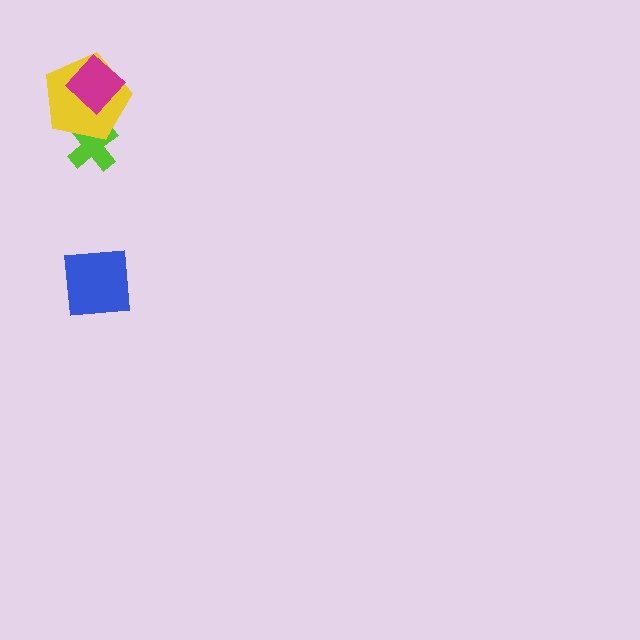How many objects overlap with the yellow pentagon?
2 objects overlap with the yellow pentagon.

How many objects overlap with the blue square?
0 objects overlap with the blue square.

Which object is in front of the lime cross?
The yellow pentagon is in front of the lime cross.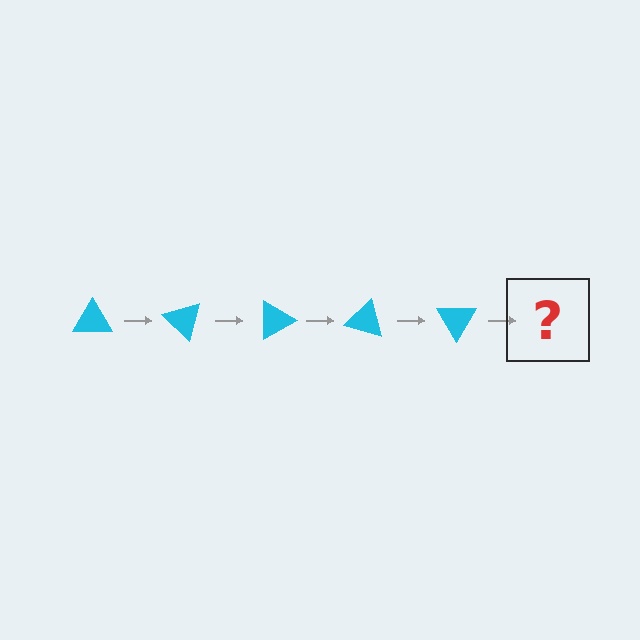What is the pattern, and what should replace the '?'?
The pattern is that the triangle rotates 45 degrees each step. The '?' should be a cyan triangle rotated 225 degrees.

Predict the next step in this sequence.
The next step is a cyan triangle rotated 225 degrees.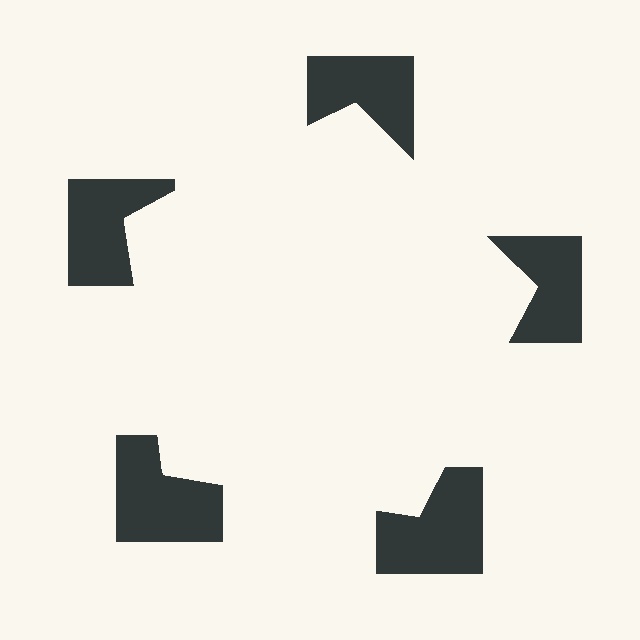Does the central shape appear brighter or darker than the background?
It typically appears slightly brighter than the background, even though no actual brightness change is drawn.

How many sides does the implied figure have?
5 sides.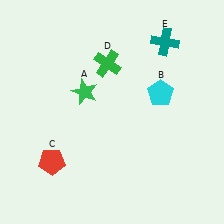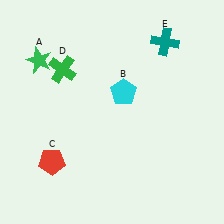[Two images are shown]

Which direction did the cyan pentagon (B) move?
The cyan pentagon (B) moved left.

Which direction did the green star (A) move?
The green star (A) moved left.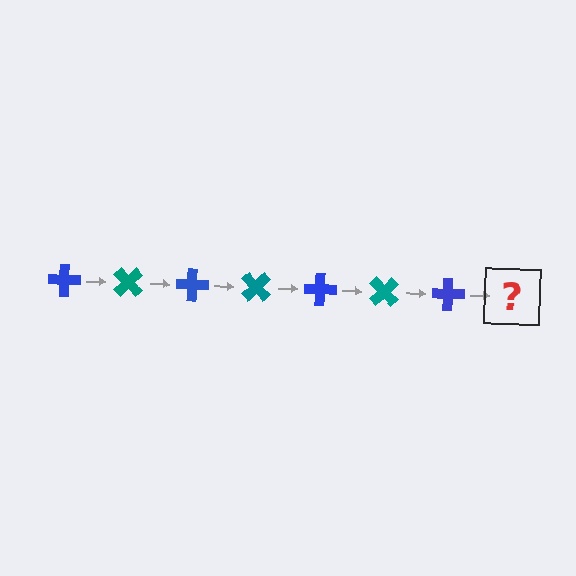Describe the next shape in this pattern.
It should be a teal cross, rotated 315 degrees from the start.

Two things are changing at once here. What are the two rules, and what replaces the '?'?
The two rules are that it rotates 45 degrees each step and the color cycles through blue and teal. The '?' should be a teal cross, rotated 315 degrees from the start.